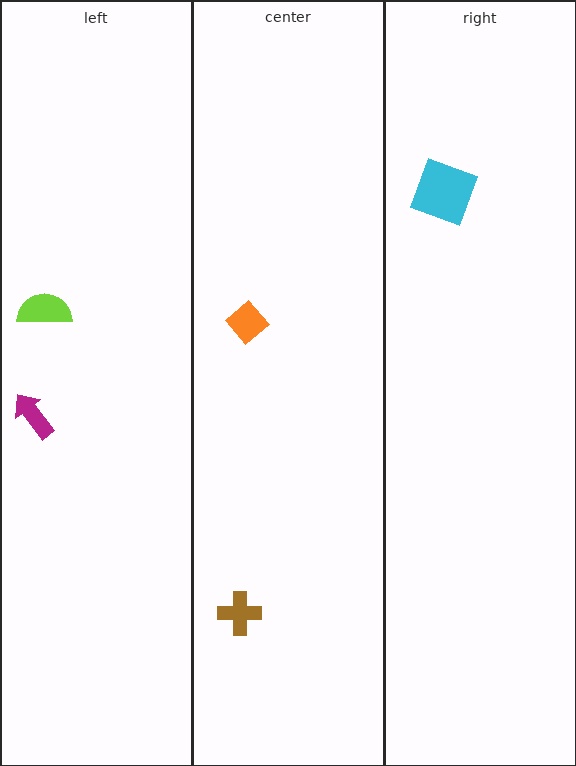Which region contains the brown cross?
The center region.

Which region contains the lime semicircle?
The left region.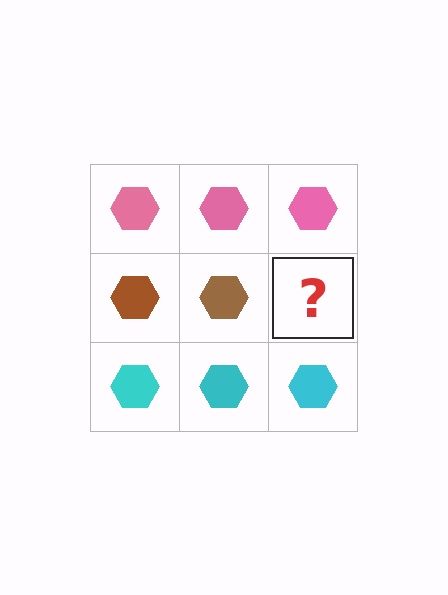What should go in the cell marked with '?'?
The missing cell should contain a brown hexagon.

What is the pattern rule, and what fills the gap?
The rule is that each row has a consistent color. The gap should be filled with a brown hexagon.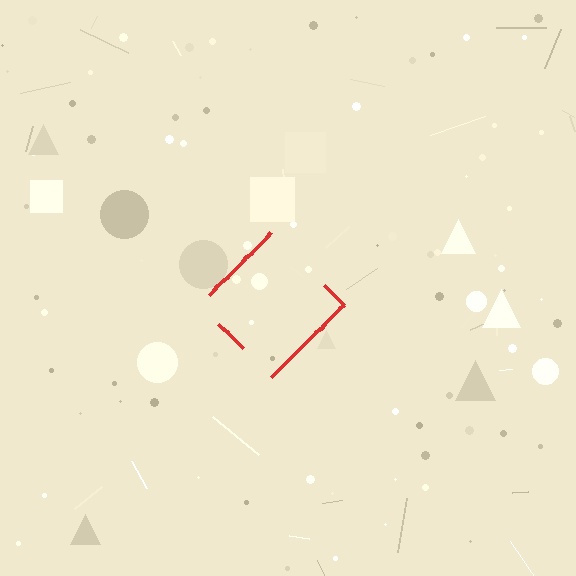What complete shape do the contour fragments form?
The contour fragments form a diamond.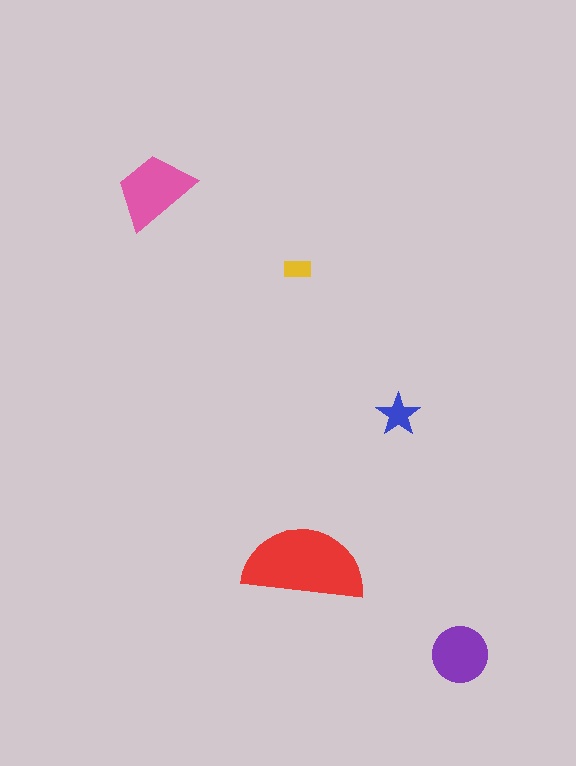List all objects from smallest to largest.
The yellow rectangle, the blue star, the purple circle, the pink trapezoid, the red semicircle.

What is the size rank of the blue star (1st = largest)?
4th.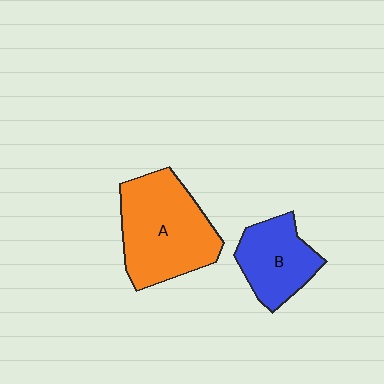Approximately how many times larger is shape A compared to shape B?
Approximately 1.6 times.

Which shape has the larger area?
Shape A (orange).